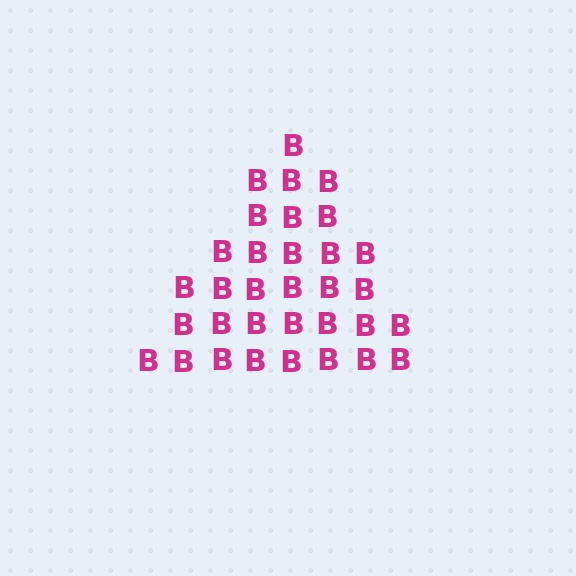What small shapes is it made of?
It is made of small letter B's.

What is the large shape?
The large shape is a triangle.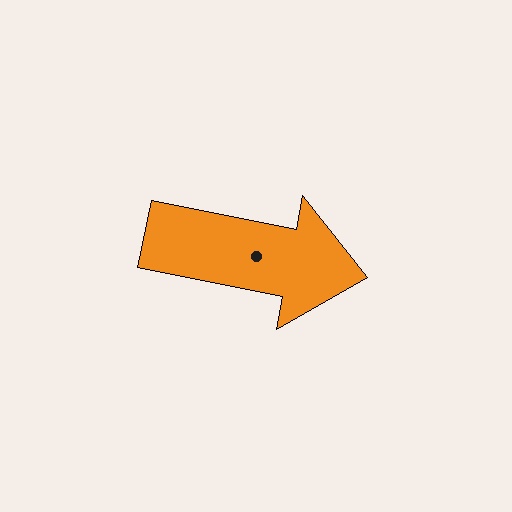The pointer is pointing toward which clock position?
Roughly 3 o'clock.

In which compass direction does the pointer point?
East.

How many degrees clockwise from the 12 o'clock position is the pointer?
Approximately 101 degrees.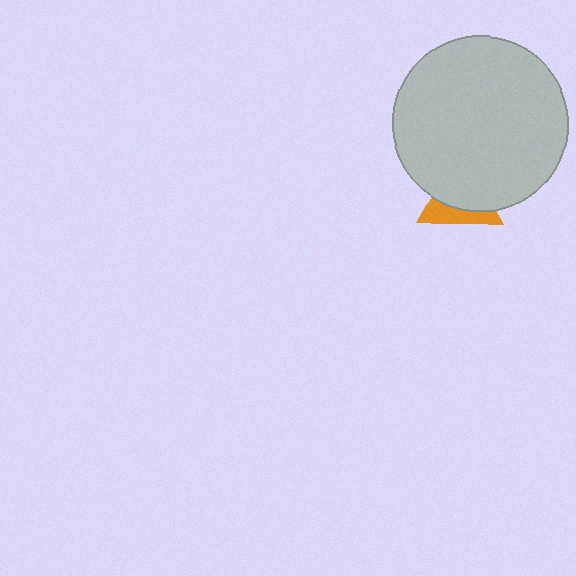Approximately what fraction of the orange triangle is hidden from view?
Roughly 62% of the orange triangle is hidden behind the light gray circle.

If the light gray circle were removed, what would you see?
You would see the complete orange triangle.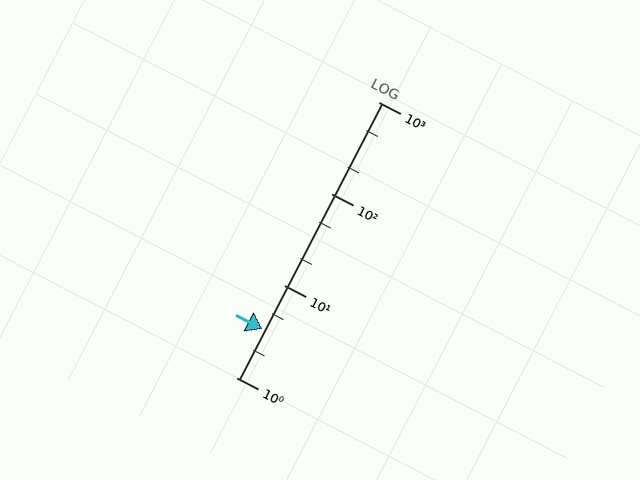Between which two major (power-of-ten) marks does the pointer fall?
The pointer is between 1 and 10.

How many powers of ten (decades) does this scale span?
The scale spans 3 decades, from 1 to 1000.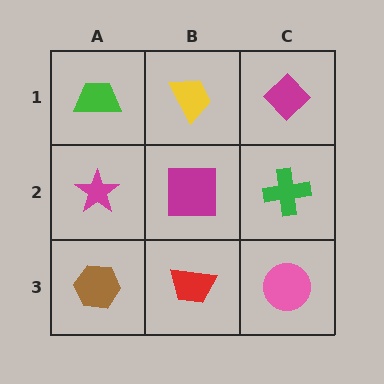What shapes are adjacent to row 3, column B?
A magenta square (row 2, column B), a brown hexagon (row 3, column A), a pink circle (row 3, column C).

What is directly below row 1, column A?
A magenta star.